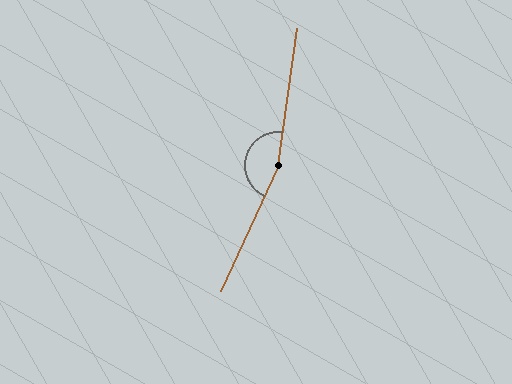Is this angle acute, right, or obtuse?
It is obtuse.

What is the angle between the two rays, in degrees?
Approximately 163 degrees.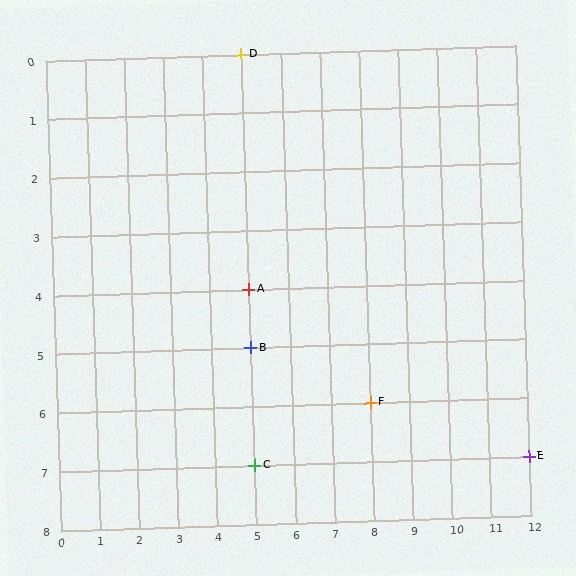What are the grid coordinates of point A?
Point A is at grid coordinates (5, 4).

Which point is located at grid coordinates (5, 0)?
Point D is at (5, 0).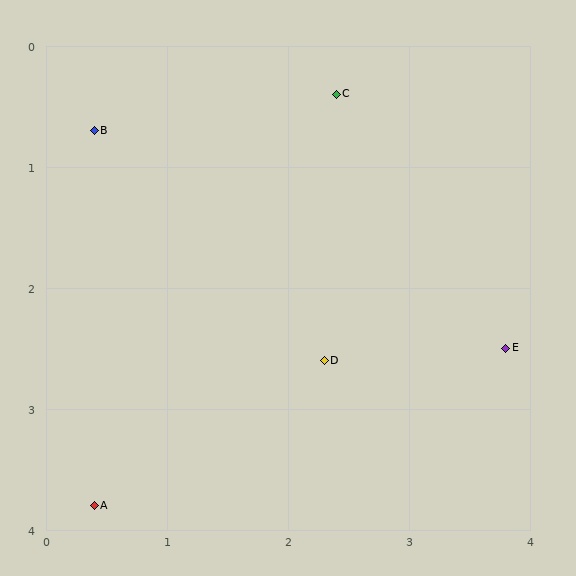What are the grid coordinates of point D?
Point D is at approximately (2.3, 2.6).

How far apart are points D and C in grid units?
Points D and C are about 2.2 grid units apart.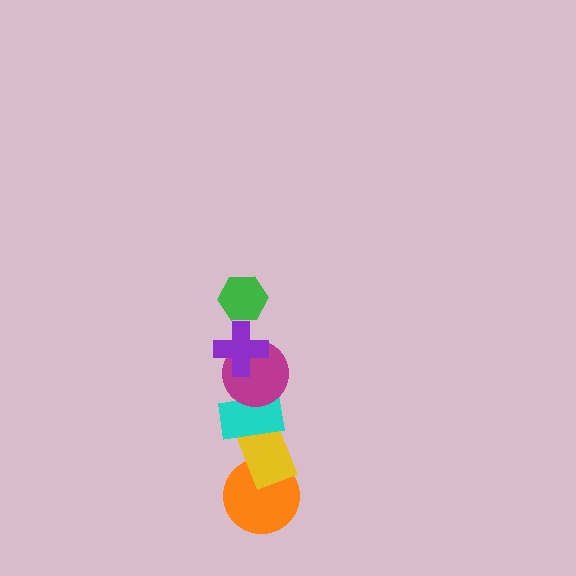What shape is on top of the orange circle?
The yellow rectangle is on top of the orange circle.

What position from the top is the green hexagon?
The green hexagon is 1st from the top.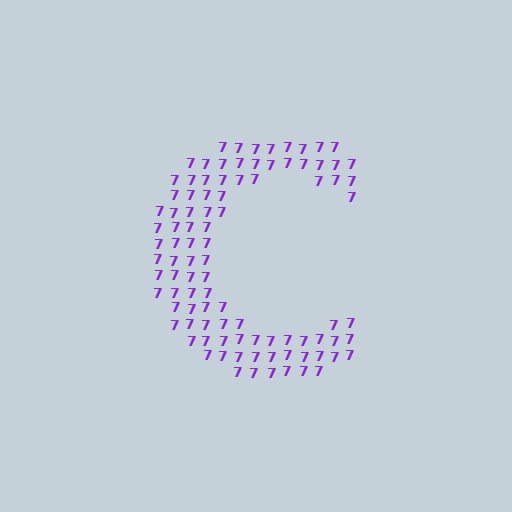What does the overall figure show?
The overall figure shows the letter C.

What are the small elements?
The small elements are digit 7's.